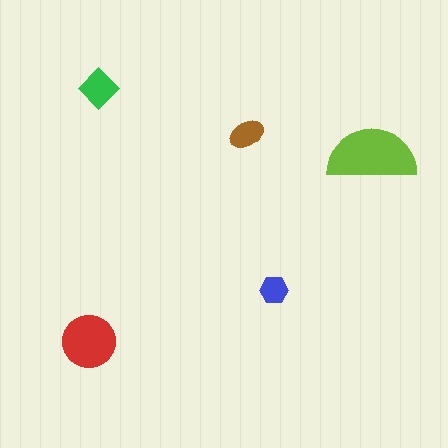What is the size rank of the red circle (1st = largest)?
2nd.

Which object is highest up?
The green diamond is topmost.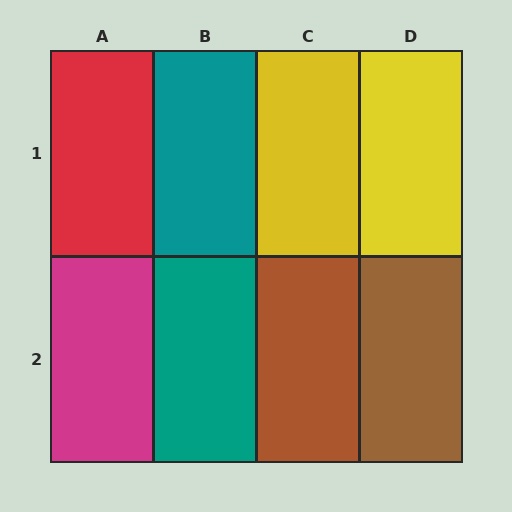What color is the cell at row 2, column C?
Brown.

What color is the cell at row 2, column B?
Teal.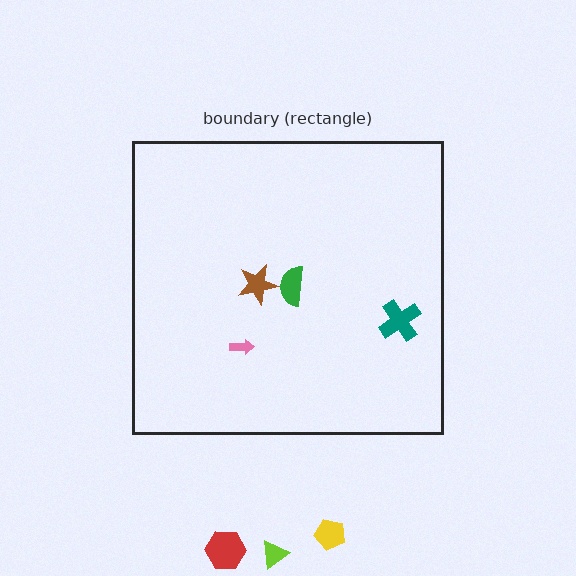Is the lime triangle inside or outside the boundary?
Outside.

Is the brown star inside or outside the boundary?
Inside.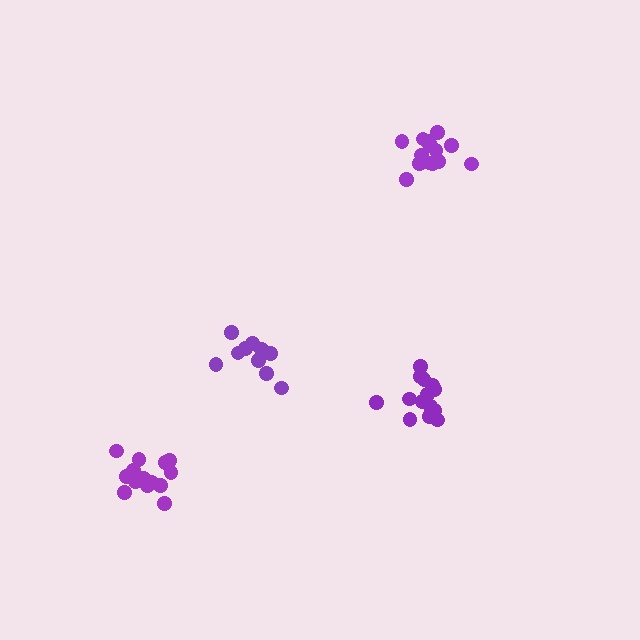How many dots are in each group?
Group 1: 14 dots, Group 2: 10 dots, Group 3: 14 dots, Group 4: 14 dots (52 total).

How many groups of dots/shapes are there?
There are 4 groups.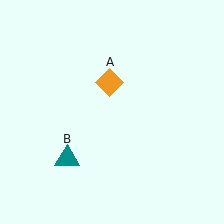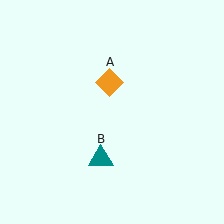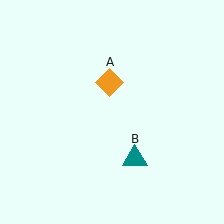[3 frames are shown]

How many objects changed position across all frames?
1 object changed position: teal triangle (object B).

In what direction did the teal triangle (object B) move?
The teal triangle (object B) moved right.